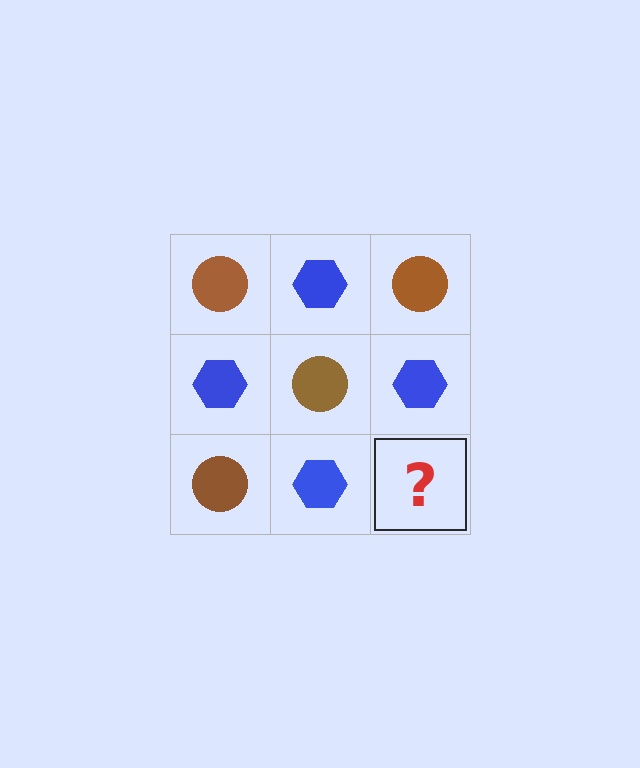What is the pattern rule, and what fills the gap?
The rule is that it alternates brown circle and blue hexagon in a checkerboard pattern. The gap should be filled with a brown circle.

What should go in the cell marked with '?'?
The missing cell should contain a brown circle.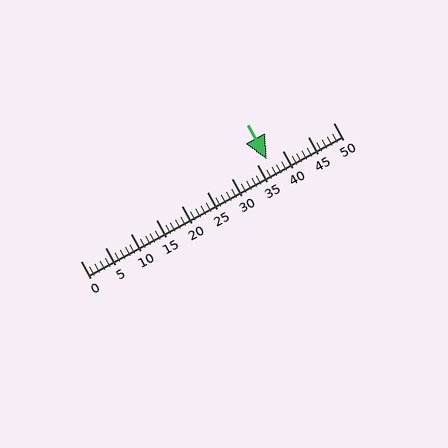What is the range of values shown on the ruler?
The ruler shows values from 0 to 50.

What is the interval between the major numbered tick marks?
The major tick marks are spaced 5 units apart.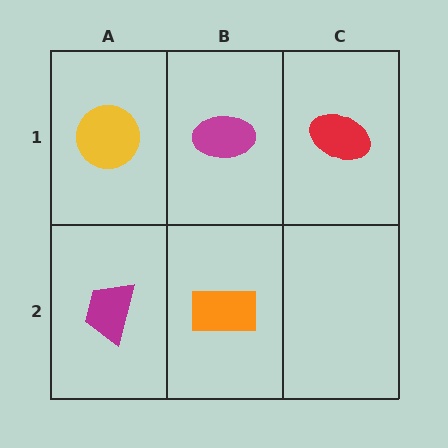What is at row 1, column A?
A yellow circle.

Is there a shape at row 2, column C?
No, that cell is empty.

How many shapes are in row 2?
2 shapes.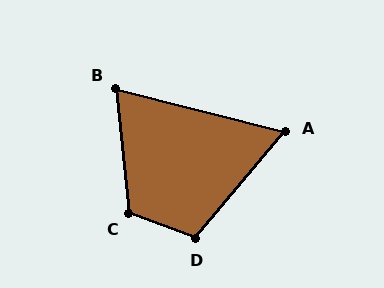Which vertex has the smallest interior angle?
A, at approximately 64 degrees.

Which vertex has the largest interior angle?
C, at approximately 116 degrees.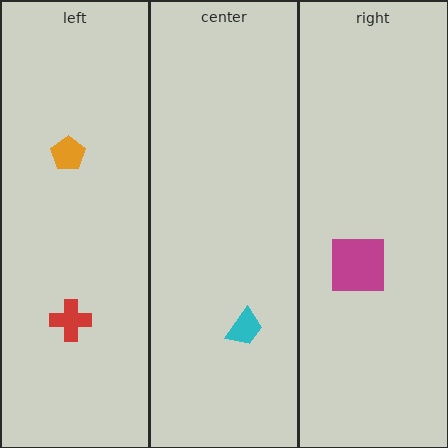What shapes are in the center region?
The cyan trapezoid.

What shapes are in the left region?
The red cross, the orange pentagon.